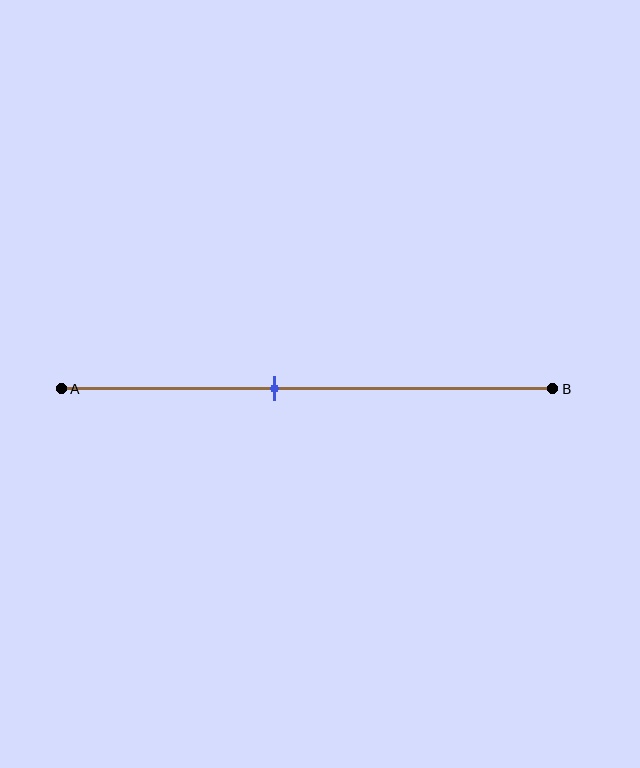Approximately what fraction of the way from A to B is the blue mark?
The blue mark is approximately 45% of the way from A to B.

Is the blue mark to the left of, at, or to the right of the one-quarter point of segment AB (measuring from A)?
The blue mark is to the right of the one-quarter point of segment AB.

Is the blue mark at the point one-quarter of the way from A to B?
No, the mark is at about 45% from A, not at the 25% one-quarter point.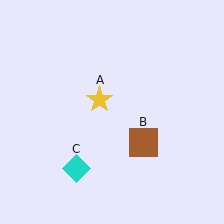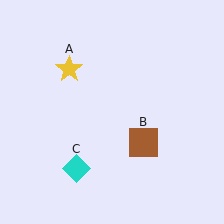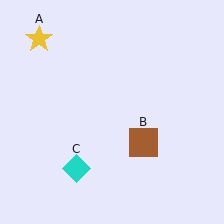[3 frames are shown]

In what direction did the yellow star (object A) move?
The yellow star (object A) moved up and to the left.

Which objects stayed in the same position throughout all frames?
Brown square (object B) and cyan diamond (object C) remained stationary.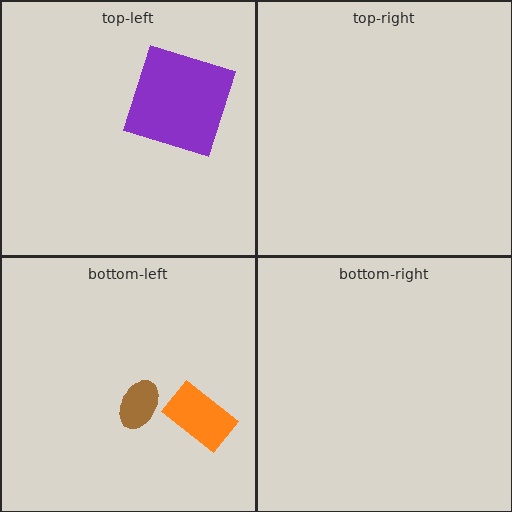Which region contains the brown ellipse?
The bottom-left region.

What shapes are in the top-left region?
The purple square.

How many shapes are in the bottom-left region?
2.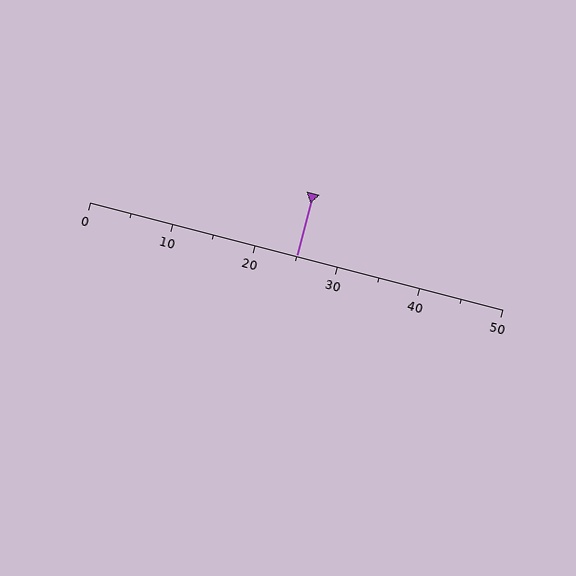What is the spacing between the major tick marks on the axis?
The major ticks are spaced 10 apart.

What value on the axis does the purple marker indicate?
The marker indicates approximately 25.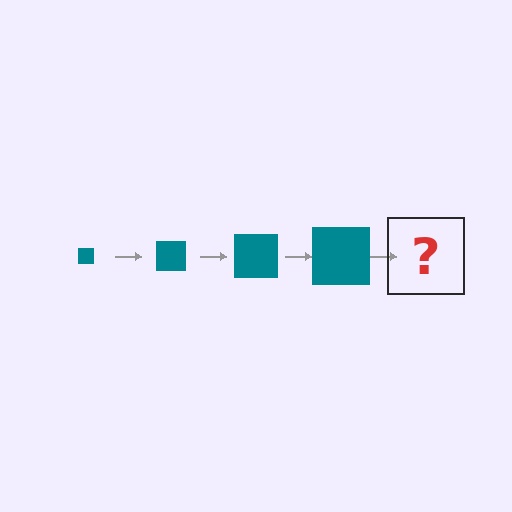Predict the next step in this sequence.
The next step is a teal square, larger than the previous one.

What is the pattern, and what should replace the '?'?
The pattern is that the square gets progressively larger each step. The '?' should be a teal square, larger than the previous one.